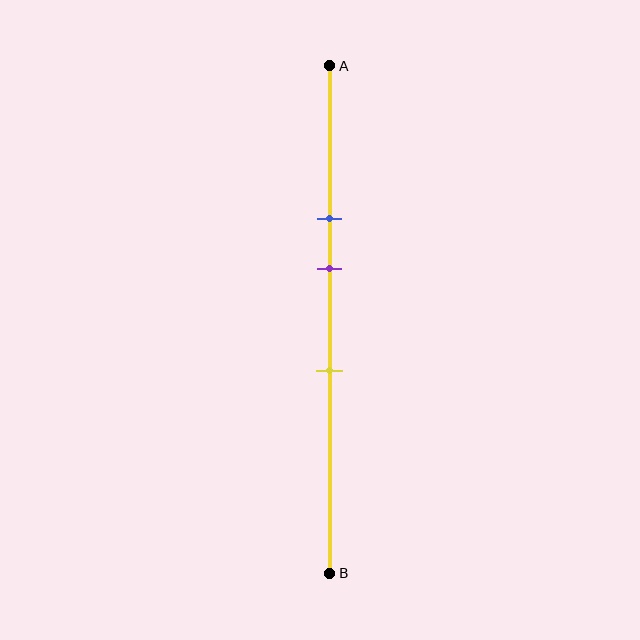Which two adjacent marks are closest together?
The blue and purple marks are the closest adjacent pair.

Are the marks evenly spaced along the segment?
Yes, the marks are approximately evenly spaced.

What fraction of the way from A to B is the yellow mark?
The yellow mark is approximately 60% (0.6) of the way from A to B.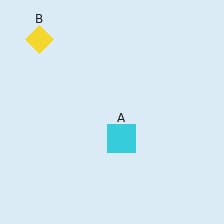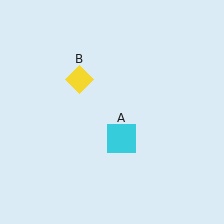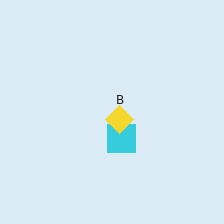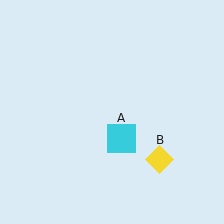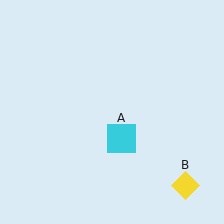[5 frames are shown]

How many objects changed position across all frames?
1 object changed position: yellow diamond (object B).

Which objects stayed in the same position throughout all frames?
Cyan square (object A) remained stationary.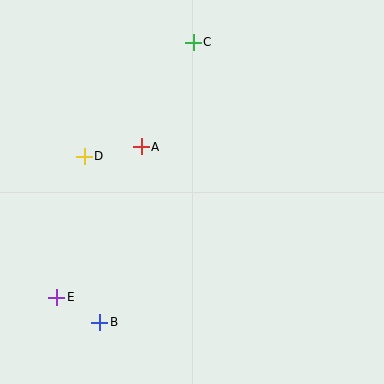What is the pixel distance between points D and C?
The distance between D and C is 158 pixels.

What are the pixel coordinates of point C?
Point C is at (193, 42).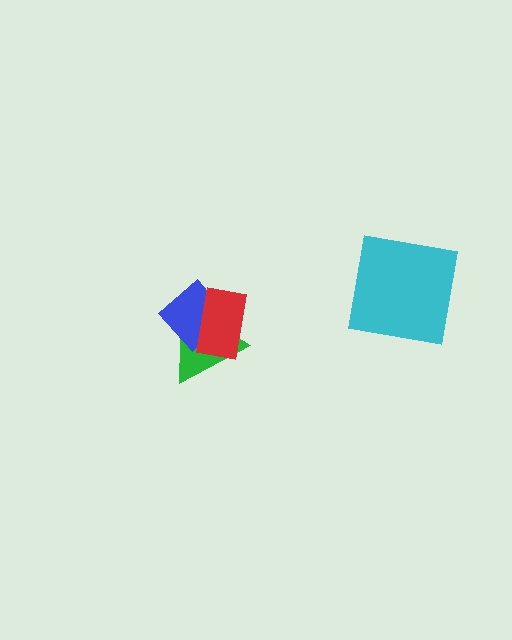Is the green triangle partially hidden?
Yes, it is partially covered by another shape.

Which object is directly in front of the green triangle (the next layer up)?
The blue diamond is directly in front of the green triangle.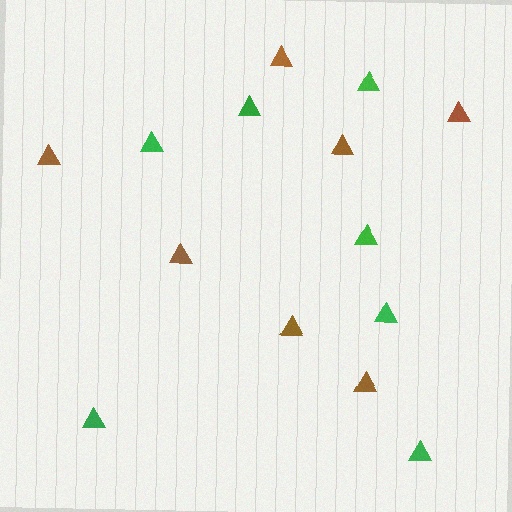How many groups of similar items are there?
There are 2 groups: one group of brown triangles (7) and one group of green triangles (7).